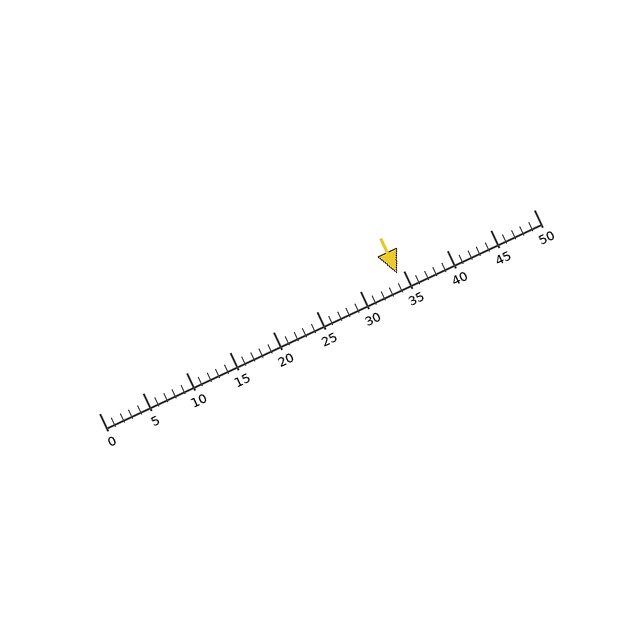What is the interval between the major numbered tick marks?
The major tick marks are spaced 5 units apart.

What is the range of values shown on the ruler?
The ruler shows values from 0 to 50.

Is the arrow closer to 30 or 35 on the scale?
The arrow is closer to 35.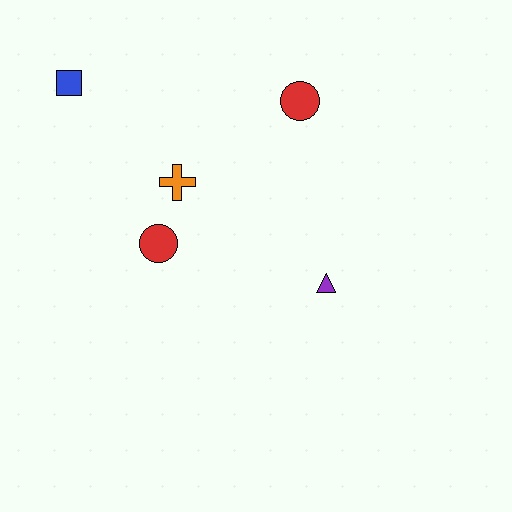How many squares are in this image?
There is 1 square.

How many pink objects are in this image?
There are no pink objects.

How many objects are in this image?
There are 5 objects.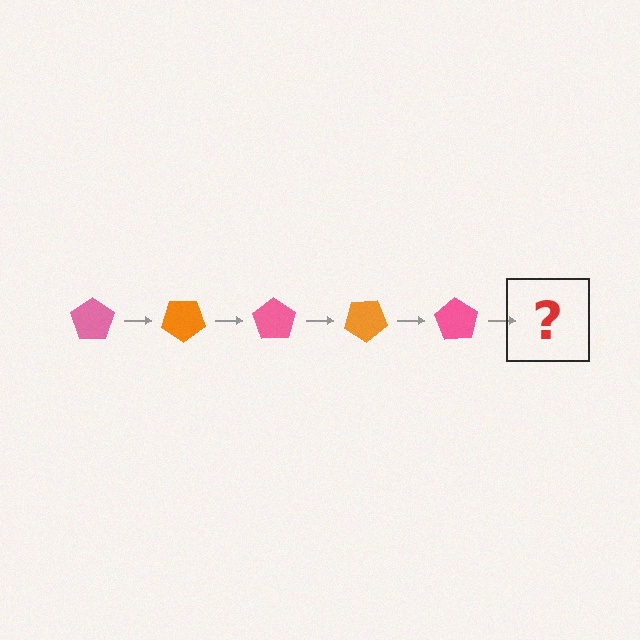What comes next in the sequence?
The next element should be an orange pentagon, rotated 175 degrees from the start.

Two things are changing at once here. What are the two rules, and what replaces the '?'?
The two rules are that it rotates 35 degrees each step and the color cycles through pink and orange. The '?' should be an orange pentagon, rotated 175 degrees from the start.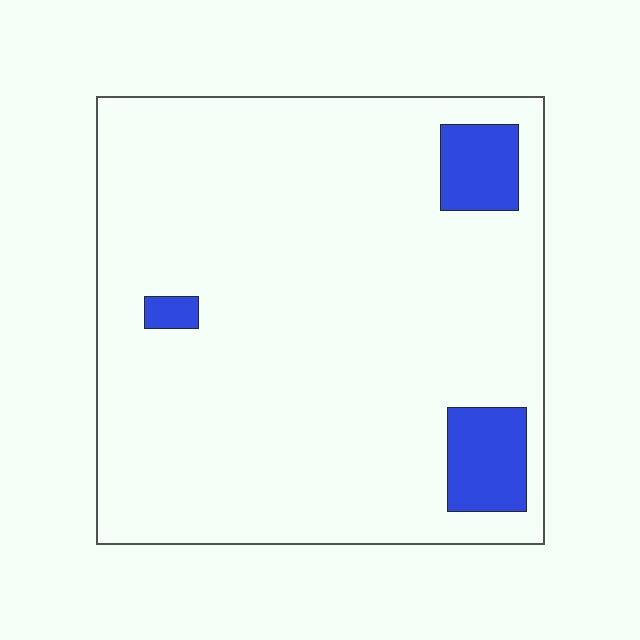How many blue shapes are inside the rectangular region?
3.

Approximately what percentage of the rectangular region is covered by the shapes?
Approximately 10%.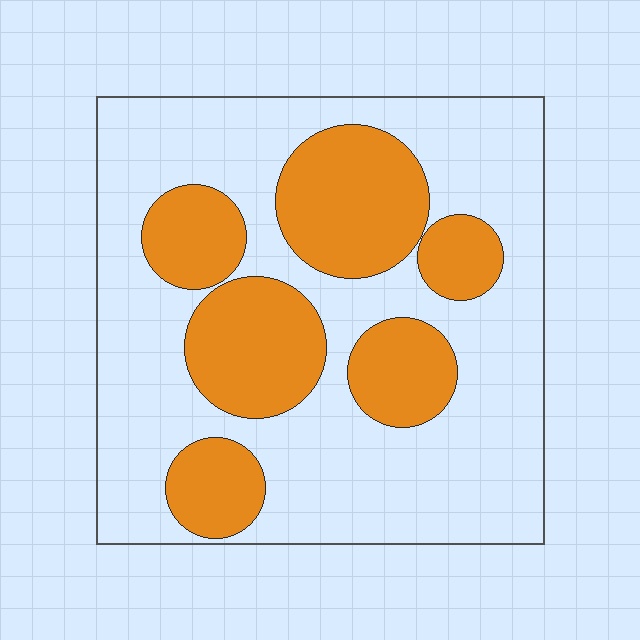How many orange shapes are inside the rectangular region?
6.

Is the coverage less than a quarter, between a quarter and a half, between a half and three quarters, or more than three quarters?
Between a quarter and a half.